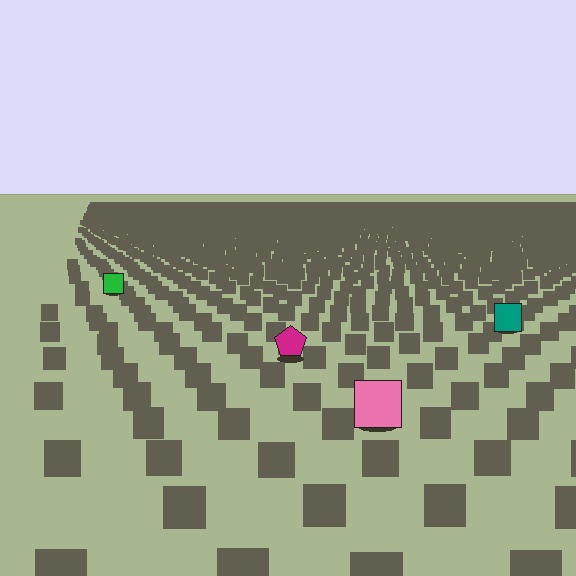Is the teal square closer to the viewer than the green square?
Yes. The teal square is closer — you can tell from the texture gradient: the ground texture is coarser near it.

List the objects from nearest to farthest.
From nearest to farthest: the pink square, the magenta pentagon, the teal square, the green square.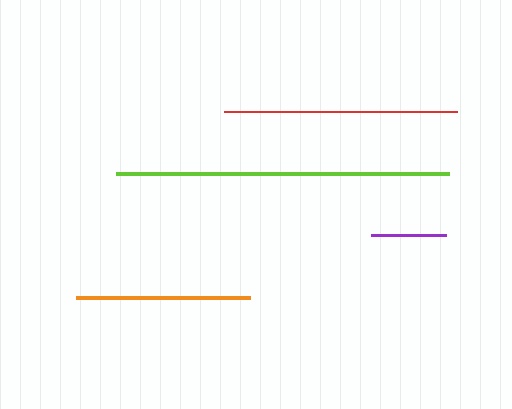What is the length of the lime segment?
The lime segment is approximately 333 pixels long.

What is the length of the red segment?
The red segment is approximately 234 pixels long.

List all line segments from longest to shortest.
From longest to shortest: lime, red, orange, purple.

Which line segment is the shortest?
The purple line is the shortest at approximately 75 pixels.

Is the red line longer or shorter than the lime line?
The lime line is longer than the red line.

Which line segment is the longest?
The lime line is the longest at approximately 333 pixels.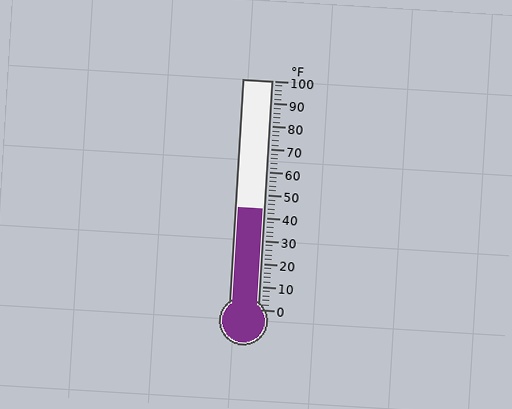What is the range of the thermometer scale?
The thermometer scale ranges from 0°F to 100°F.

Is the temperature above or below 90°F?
The temperature is below 90°F.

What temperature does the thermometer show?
The thermometer shows approximately 44°F.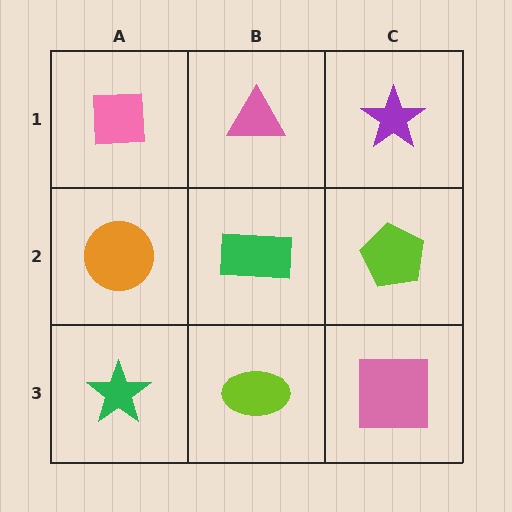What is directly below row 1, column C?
A lime pentagon.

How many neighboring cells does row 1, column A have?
2.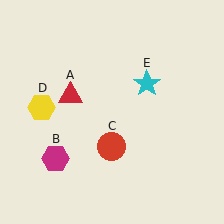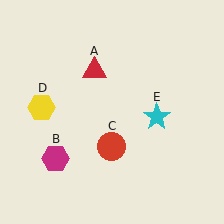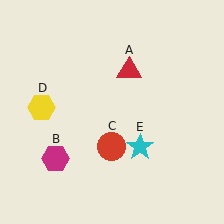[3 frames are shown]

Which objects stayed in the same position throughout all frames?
Magenta hexagon (object B) and red circle (object C) and yellow hexagon (object D) remained stationary.